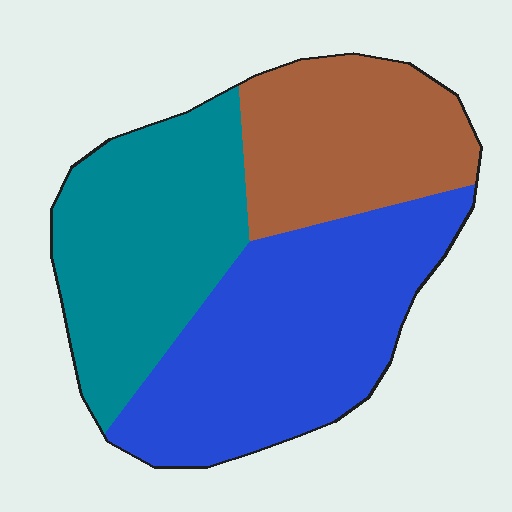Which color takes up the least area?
Brown, at roughly 25%.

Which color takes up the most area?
Blue, at roughly 40%.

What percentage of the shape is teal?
Teal takes up about one third (1/3) of the shape.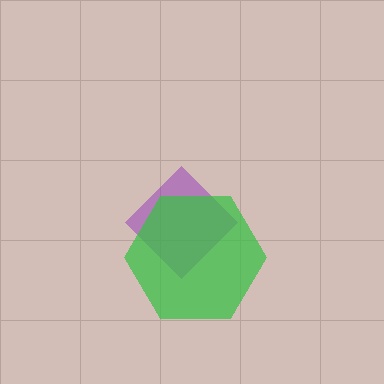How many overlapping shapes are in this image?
There are 2 overlapping shapes in the image.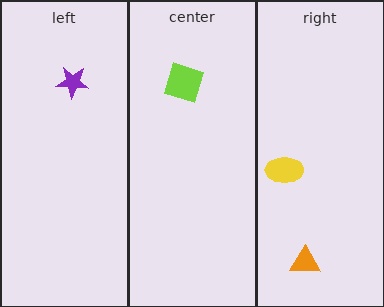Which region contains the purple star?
The left region.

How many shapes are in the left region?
1.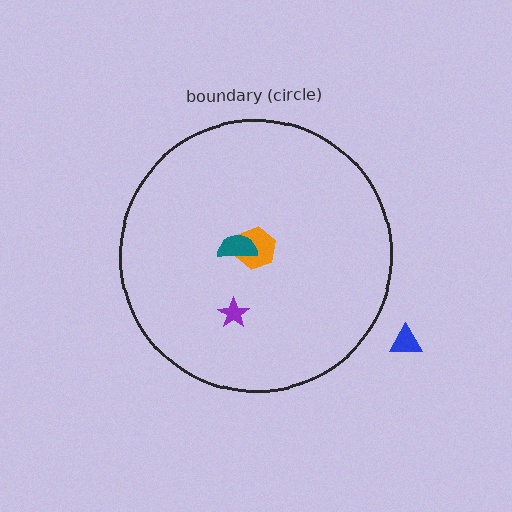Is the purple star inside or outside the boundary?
Inside.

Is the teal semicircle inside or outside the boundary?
Inside.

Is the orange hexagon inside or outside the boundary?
Inside.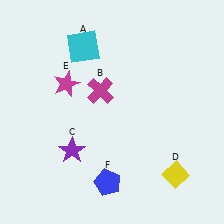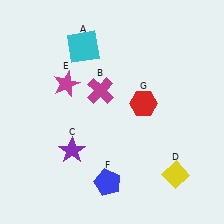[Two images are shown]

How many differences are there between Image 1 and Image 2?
There is 1 difference between the two images.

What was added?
A red hexagon (G) was added in Image 2.